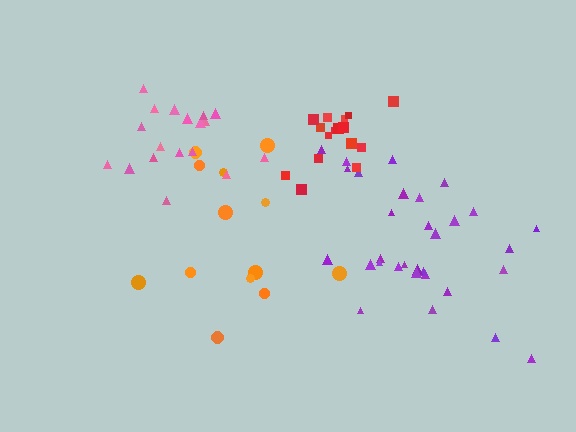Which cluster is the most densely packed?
Red.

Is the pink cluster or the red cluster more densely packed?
Red.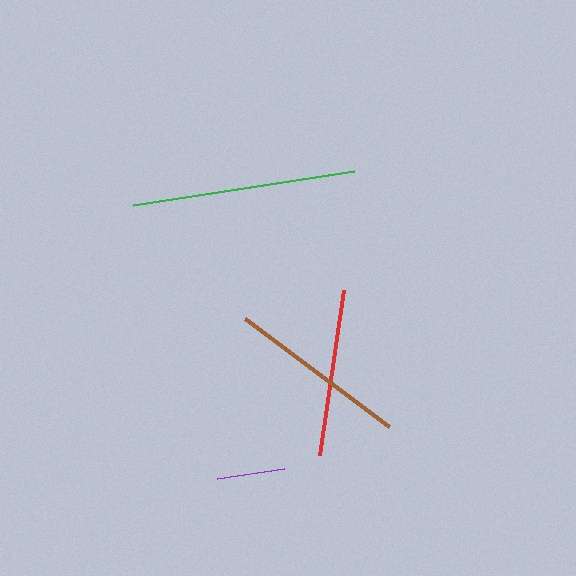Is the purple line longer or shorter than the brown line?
The brown line is longer than the purple line.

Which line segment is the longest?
The green line is the longest at approximately 223 pixels.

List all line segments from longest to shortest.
From longest to shortest: green, brown, red, purple.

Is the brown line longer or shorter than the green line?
The green line is longer than the brown line.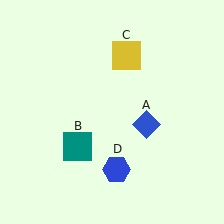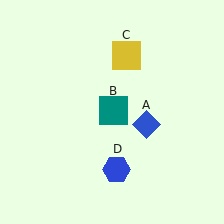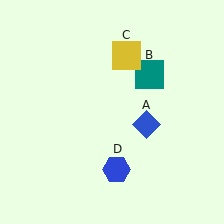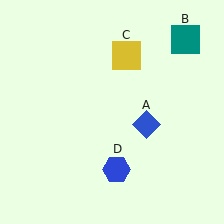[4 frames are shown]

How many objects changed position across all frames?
1 object changed position: teal square (object B).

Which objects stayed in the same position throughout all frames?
Blue diamond (object A) and yellow square (object C) and blue hexagon (object D) remained stationary.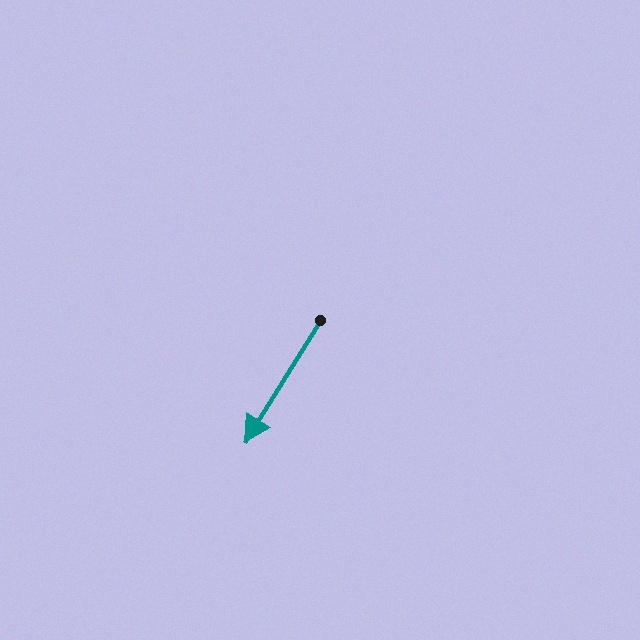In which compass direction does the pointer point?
Southwest.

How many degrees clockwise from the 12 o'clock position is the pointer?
Approximately 212 degrees.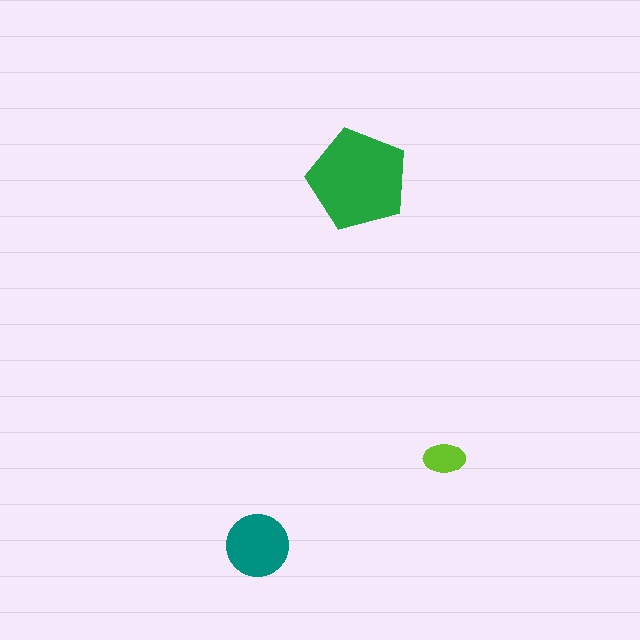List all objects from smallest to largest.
The lime ellipse, the teal circle, the green pentagon.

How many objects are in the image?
There are 3 objects in the image.